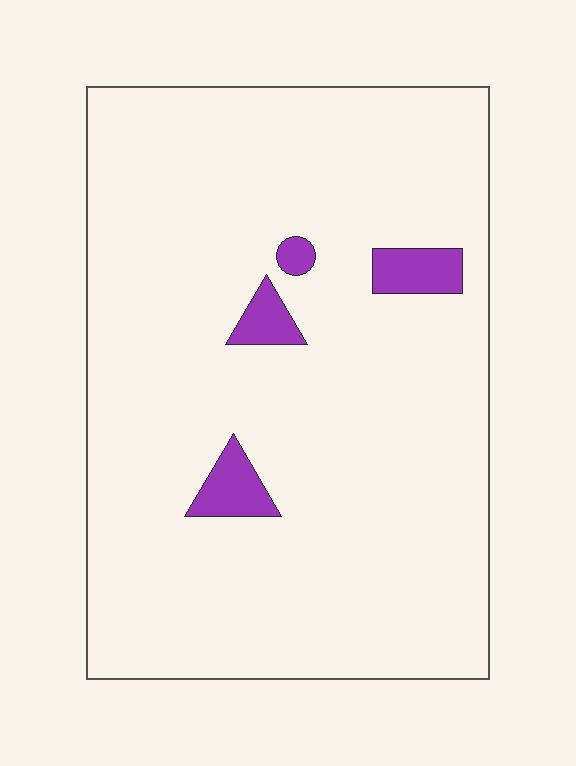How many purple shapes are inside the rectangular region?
4.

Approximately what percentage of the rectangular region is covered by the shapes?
Approximately 5%.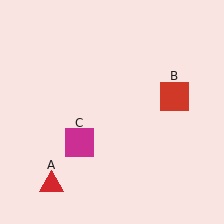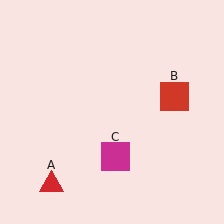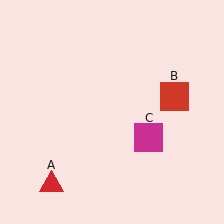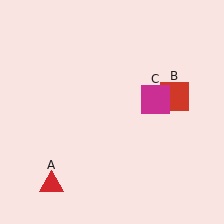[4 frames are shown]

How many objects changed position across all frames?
1 object changed position: magenta square (object C).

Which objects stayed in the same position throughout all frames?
Red triangle (object A) and red square (object B) remained stationary.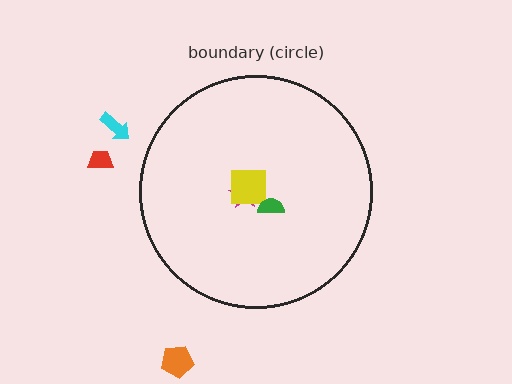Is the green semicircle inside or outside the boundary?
Inside.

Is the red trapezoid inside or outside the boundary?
Outside.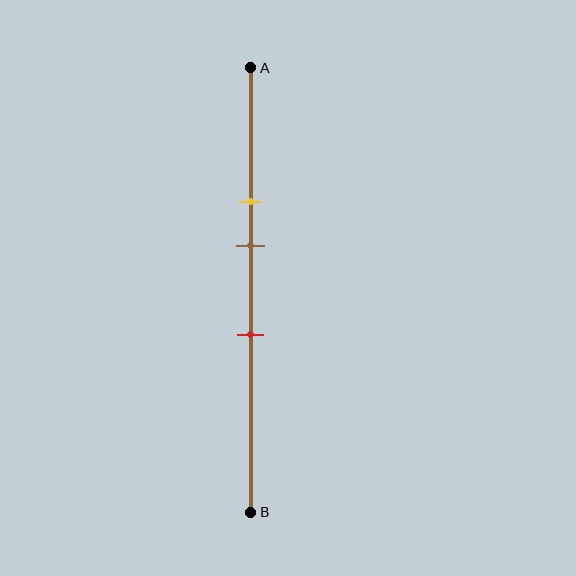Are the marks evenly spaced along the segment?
Yes, the marks are approximately evenly spaced.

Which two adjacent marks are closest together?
The yellow and brown marks are the closest adjacent pair.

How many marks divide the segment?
There are 3 marks dividing the segment.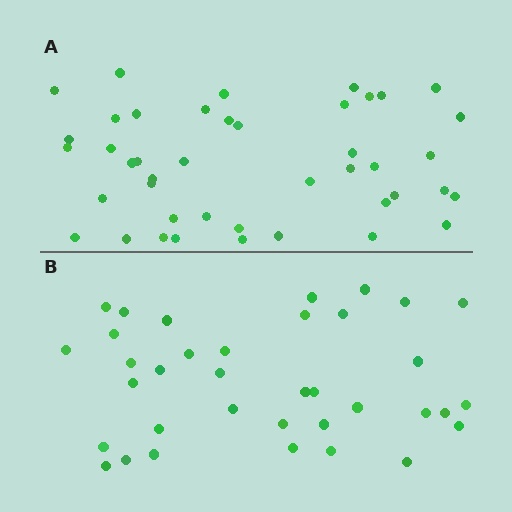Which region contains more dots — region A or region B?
Region A (the top region) has more dots.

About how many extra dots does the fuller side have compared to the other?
Region A has roughly 8 or so more dots than region B.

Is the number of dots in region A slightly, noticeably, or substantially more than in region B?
Region A has only slightly more — the two regions are fairly close. The ratio is roughly 1.2 to 1.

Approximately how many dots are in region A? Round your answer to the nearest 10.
About 40 dots. (The exact count is 43, which rounds to 40.)